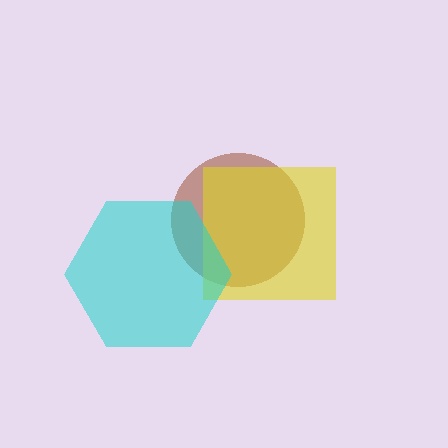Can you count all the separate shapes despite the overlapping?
Yes, there are 3 separate shapes.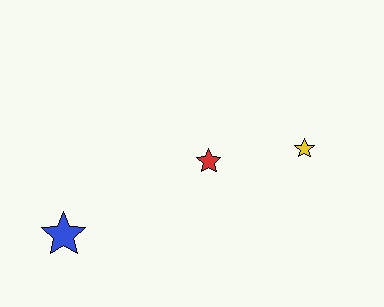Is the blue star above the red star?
No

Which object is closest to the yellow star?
The red star is closest to the yellow star.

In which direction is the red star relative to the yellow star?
The red star is to the left of the yellow star.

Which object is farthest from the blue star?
The yellow star is farthest from the blue star.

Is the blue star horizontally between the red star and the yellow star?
No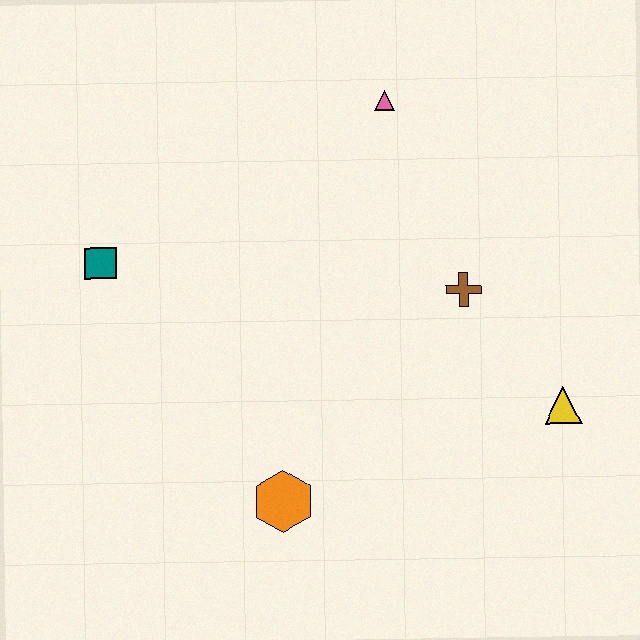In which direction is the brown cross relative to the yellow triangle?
The brown cross is above the yellow triangle.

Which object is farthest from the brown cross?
The teal square is farthest from the brown cross.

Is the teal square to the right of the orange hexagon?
No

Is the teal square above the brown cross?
Yes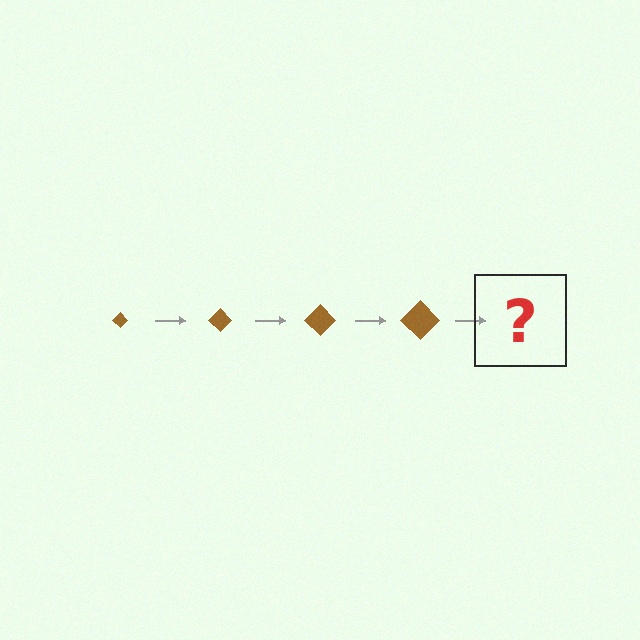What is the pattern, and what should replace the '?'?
The pattern is that the diamond gets progressively larger each step. The '?' should be a brown diamond, larger than the previous one.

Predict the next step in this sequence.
The next step is a brown diamond, larger than the previous one.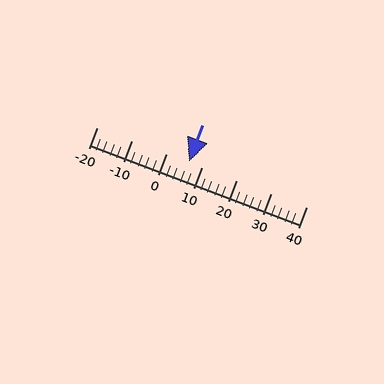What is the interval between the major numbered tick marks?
The major tick marks are spaced 10 units apart.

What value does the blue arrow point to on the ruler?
The blue arrow points to approximately 6.